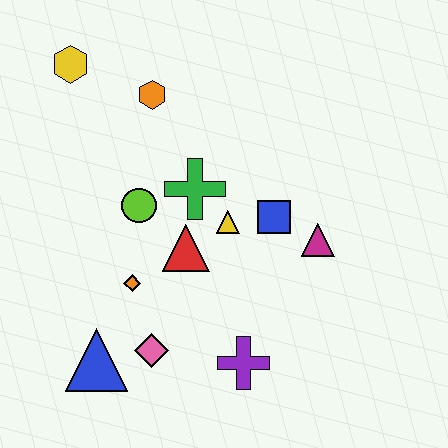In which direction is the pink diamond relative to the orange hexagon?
The pink diamond is below the orange hexagon.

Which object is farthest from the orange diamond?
The yellow hexagon is farthest from the orange diamond.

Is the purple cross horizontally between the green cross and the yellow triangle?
No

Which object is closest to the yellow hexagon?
The orange hexagon is closest to the yellow hexagon.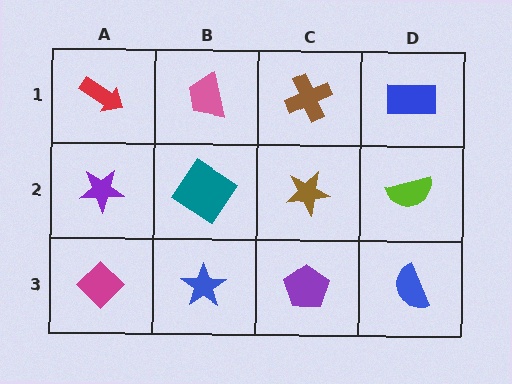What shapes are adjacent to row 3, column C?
A brown star (row 2, column C), a blue star (row 3, column B), a blue semicircle (row 3, column D).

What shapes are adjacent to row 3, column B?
A teal diamond (row 2, column B), a magenta diamond (row 3, column A), a purple pentagon (row 3, column C).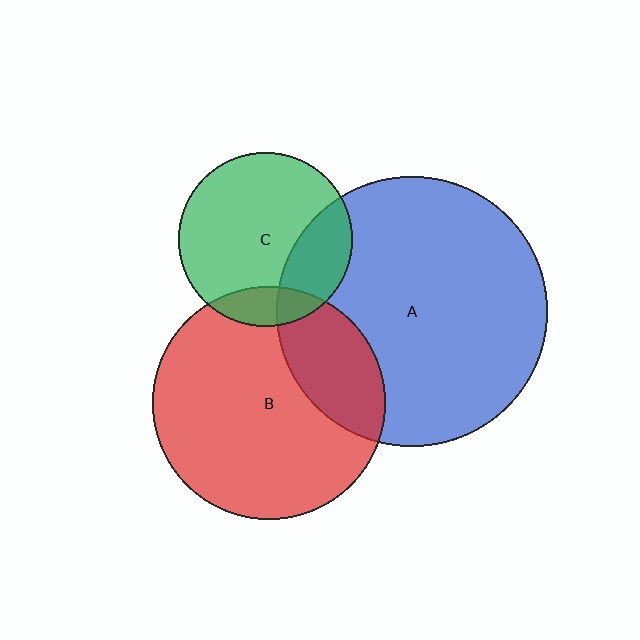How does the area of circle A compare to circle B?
Approximately 1.4 times.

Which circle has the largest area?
Circle A (blue).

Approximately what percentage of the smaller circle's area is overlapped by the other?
Approximately 25%.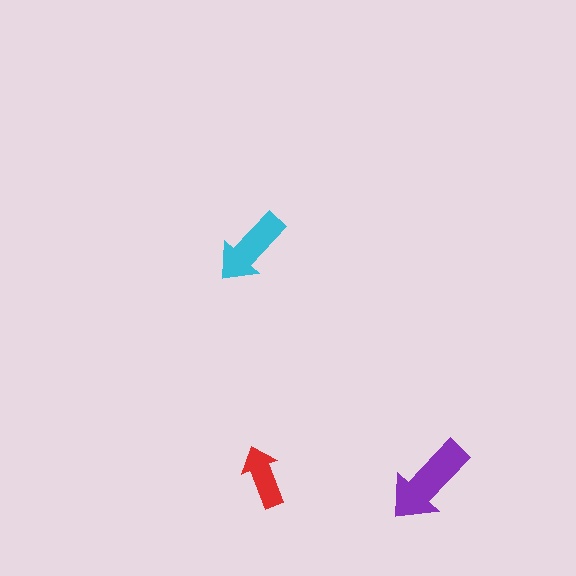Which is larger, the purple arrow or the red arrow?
The purple one.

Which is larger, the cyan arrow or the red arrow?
The cyan one.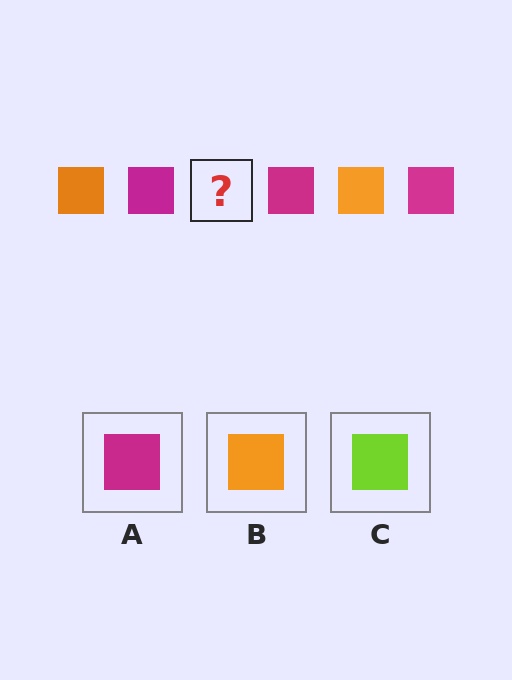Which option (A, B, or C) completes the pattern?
B.